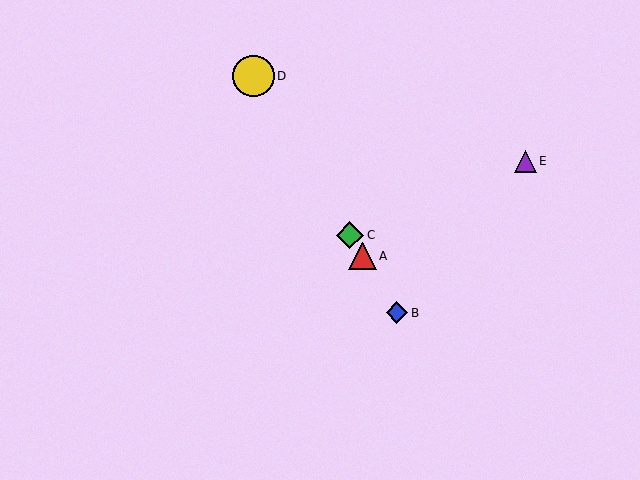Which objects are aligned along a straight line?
Objects A, B, C, D are aligned along a straight line.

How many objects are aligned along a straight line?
4 objects (A, B, C, D) are aligned along a straight line.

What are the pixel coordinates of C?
Object C is at (350, 235).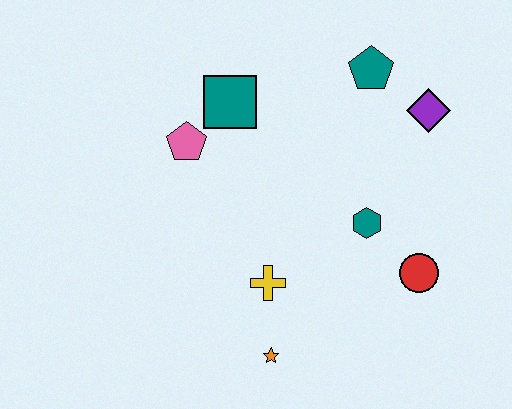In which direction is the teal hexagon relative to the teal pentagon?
The teal hexagon is below the teal pentagon.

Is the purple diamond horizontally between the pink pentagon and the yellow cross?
No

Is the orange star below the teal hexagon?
Yes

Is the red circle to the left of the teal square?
No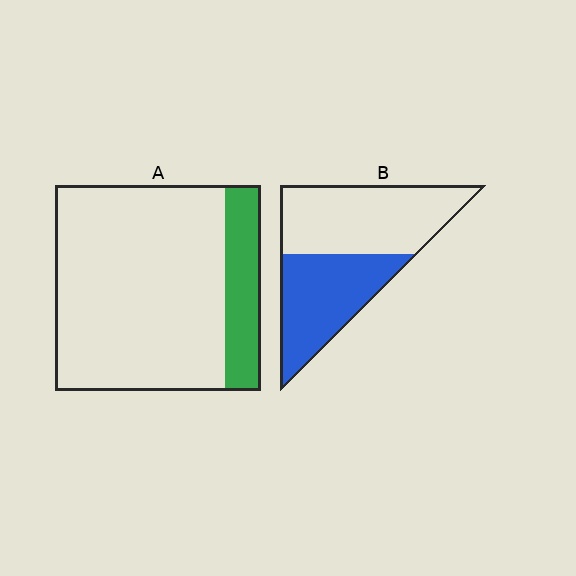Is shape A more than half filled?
No.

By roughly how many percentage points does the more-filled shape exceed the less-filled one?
By roughly 25 percentage points (B over A).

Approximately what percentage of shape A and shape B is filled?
A is approximately 15% and B is approximately 45%.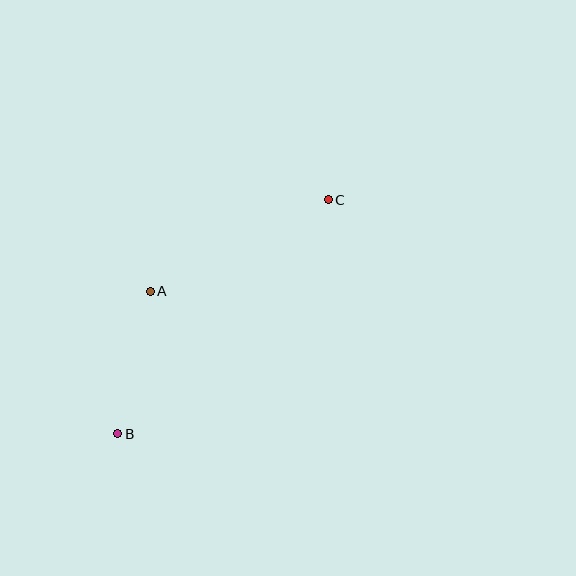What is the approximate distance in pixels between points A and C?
The distance between A and C is approximately 200 pixels.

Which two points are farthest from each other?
Points B and C are farthest from each other.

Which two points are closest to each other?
Points A and B are closest to each other.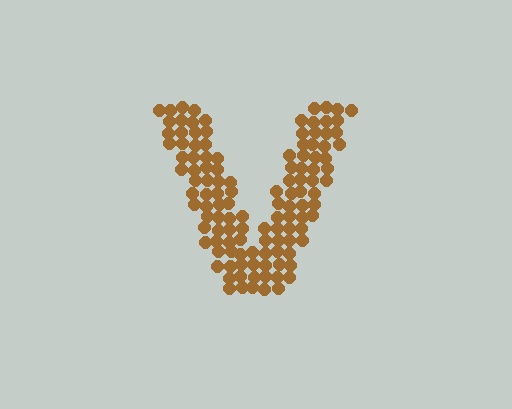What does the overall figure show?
The overall figure shows the letter V.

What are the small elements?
The small elements are circles.